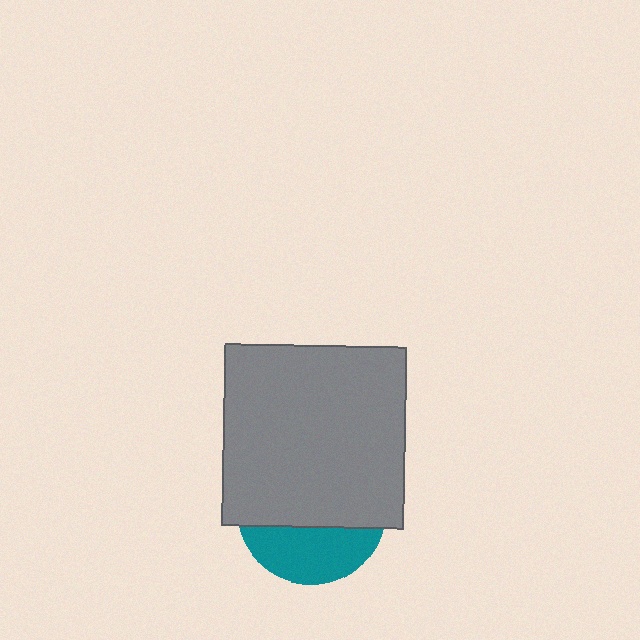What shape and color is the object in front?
The object in front is a gray square.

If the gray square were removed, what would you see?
You would see the complete teal circle.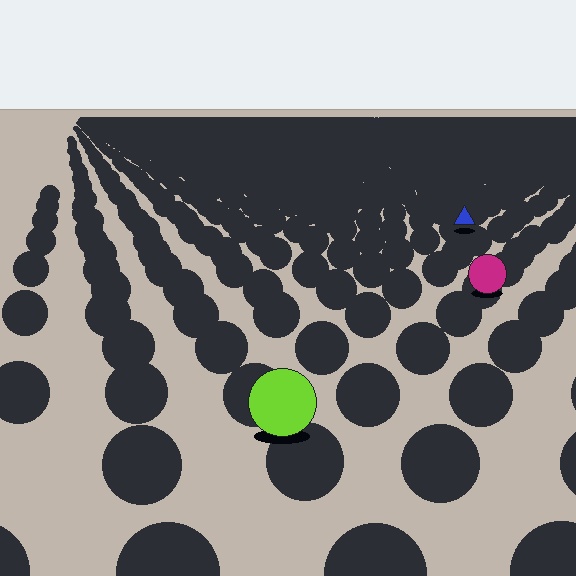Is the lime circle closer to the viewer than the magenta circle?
Yes. The lime circle is closer — you can tell from the texture gradient: the ground texture is coarser near it.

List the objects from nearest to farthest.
From nearest to farthest: the lime circle, the magenta circle, the blue triangle.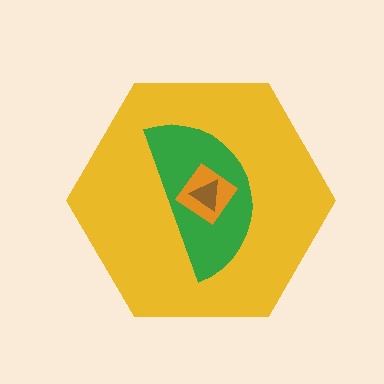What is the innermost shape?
The brown triangle.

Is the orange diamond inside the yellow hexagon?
Yes.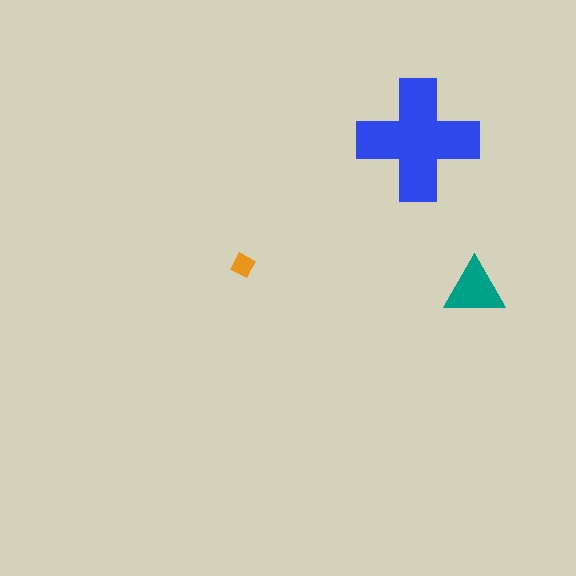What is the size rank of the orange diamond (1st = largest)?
3rd.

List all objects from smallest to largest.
The orange diamond, the teal triangle, the blue cross.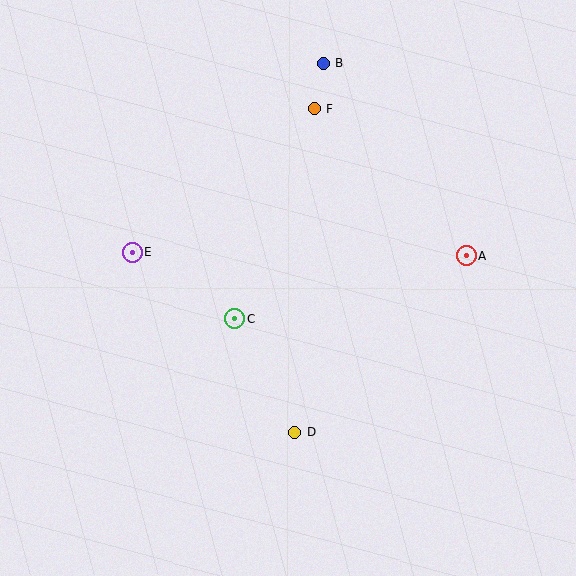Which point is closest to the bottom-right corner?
Point D is closest to the bottom-right corner.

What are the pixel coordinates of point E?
Point E is at (132, 253).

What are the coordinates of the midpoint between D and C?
The midpoint between D and C is at (265, 375).